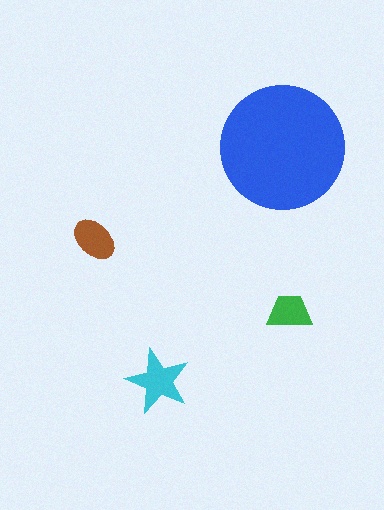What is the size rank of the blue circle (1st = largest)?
1st.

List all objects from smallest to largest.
The green trapezoid, the brown ellipse, the cyan star, the blue circle.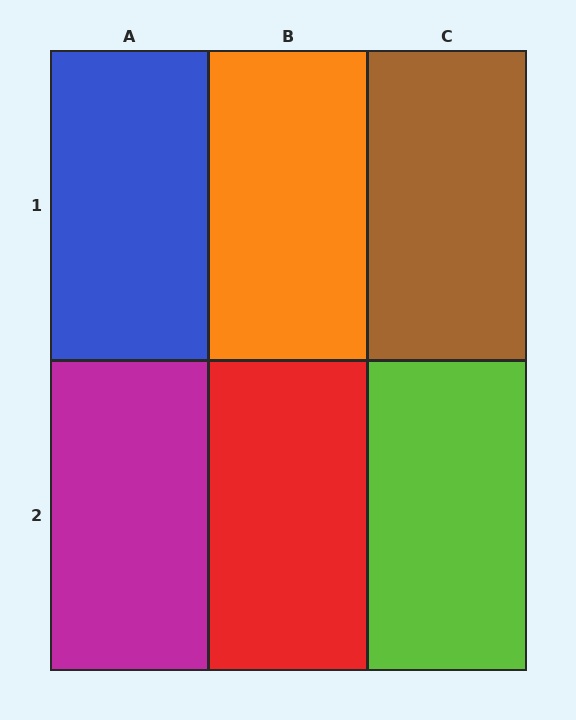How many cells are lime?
1 cell is lime.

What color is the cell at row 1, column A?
Blue.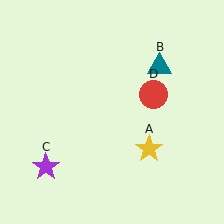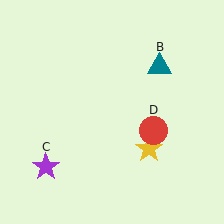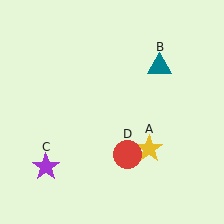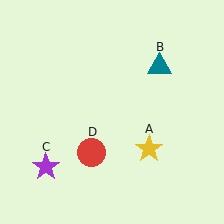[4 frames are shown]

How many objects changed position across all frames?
1 object changed position: red circle (object D).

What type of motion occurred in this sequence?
The red circle (object D) rotated clockwise around the center of the scene.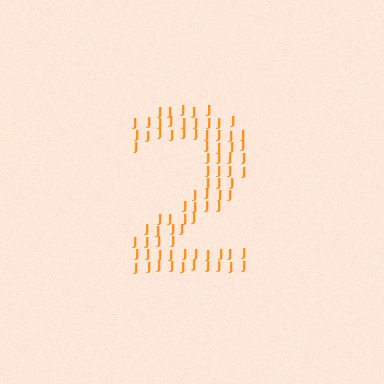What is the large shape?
The large shape is the digit 2.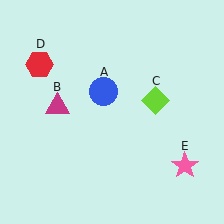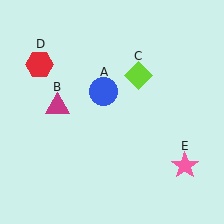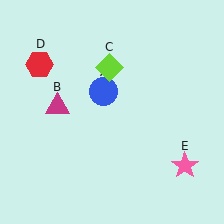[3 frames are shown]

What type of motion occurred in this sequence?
The lime diamond (object C) rotated counterclockwise around the center of the scene.